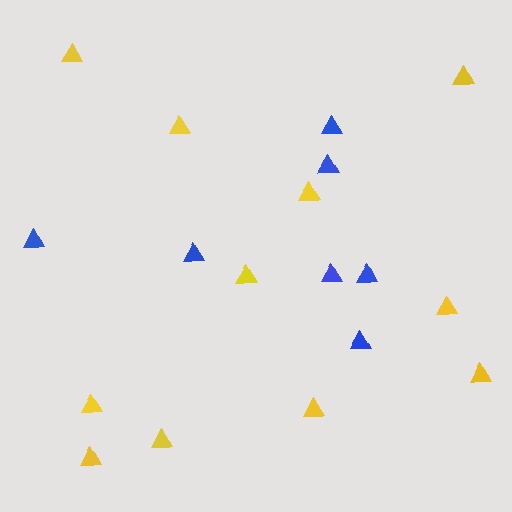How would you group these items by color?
There are 2 groups: one group of blue triangles (7) and one group of yellow triangles (11).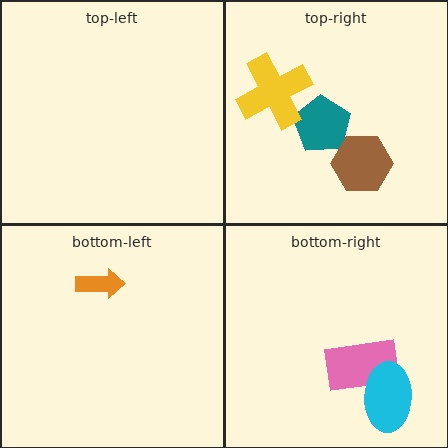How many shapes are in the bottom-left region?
1.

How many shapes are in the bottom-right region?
2.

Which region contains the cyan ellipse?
The bottom-right region.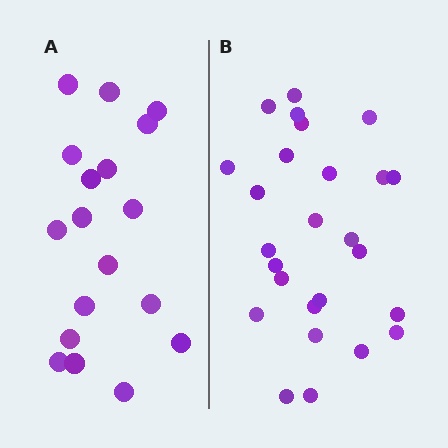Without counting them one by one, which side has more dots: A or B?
Region B (the right region) has more dots.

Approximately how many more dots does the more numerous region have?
Region B has roughly 8 or so more dots than region A.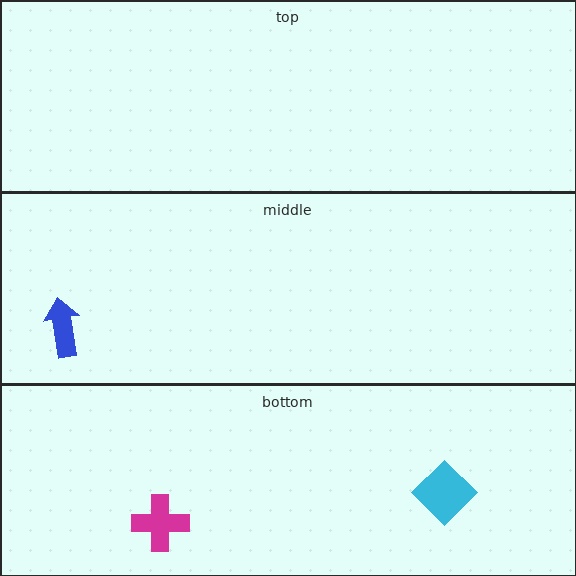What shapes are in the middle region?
The blue arrow.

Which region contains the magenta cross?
The bottom region.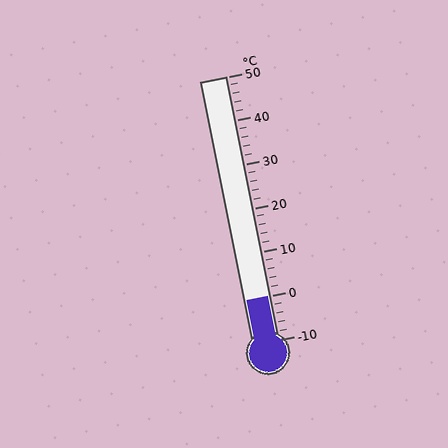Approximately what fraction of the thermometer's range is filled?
The thermometer is filled to approximately 15% of its range.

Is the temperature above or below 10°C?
The temperature is below 10°C.